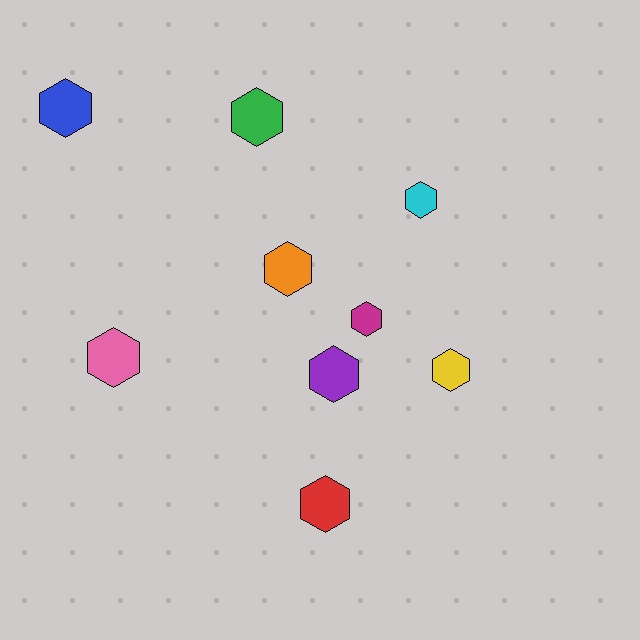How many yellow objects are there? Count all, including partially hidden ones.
There is 1 yellow object.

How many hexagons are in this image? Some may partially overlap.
There are 9 hexagons.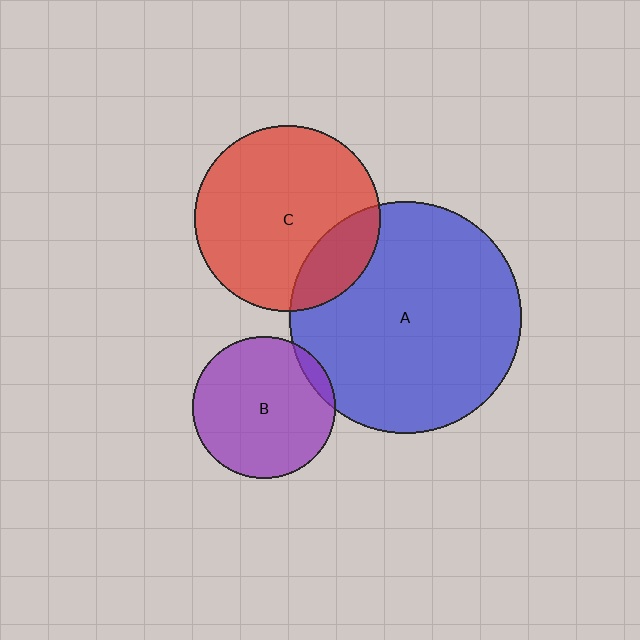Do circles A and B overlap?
Yes.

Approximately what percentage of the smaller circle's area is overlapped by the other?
Approximately 5%.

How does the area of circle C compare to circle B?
Approximately 1.7 times.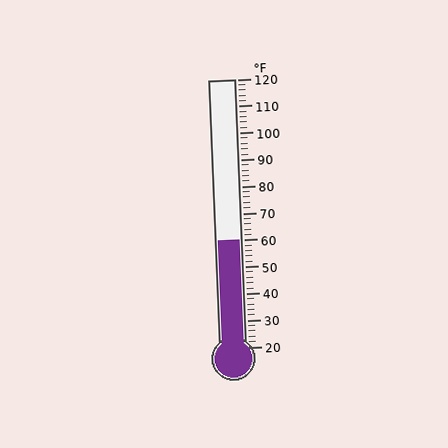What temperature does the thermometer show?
The thermometer shows approximately 60°F.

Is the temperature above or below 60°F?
The temperature is at 60°F.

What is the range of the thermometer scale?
The thermometer scale ranges from 20°F to 120°F.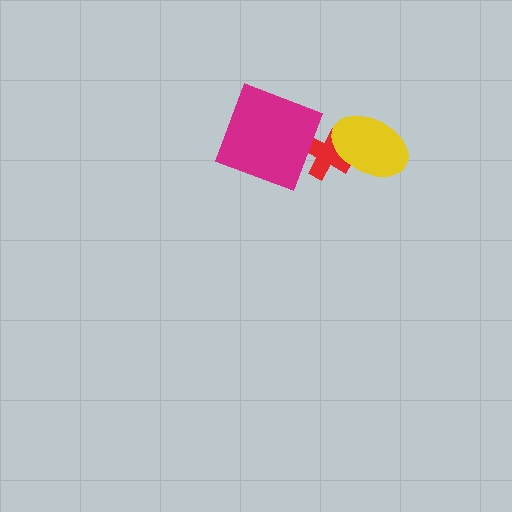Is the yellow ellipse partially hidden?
No, no other shape covers it.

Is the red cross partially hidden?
Yes, it is partially covered by another shape.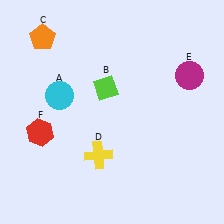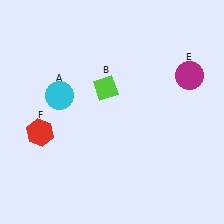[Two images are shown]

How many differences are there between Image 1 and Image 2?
There are 2 differences between the two images.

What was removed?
The orange pentagon (C), the yellow cross (D) were removed in Image 2.